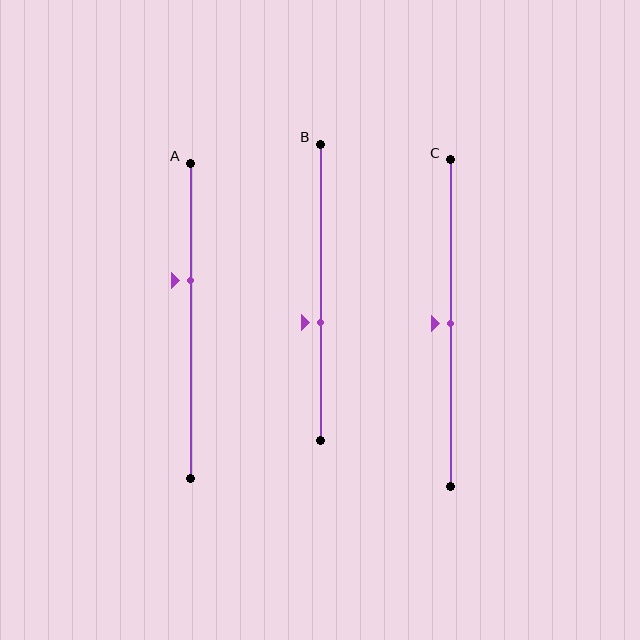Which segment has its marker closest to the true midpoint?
Segment C has its marker closest to the true midpoint.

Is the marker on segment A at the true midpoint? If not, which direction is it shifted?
No, the marker on segment A is shifted upward by about 13% of the segment length.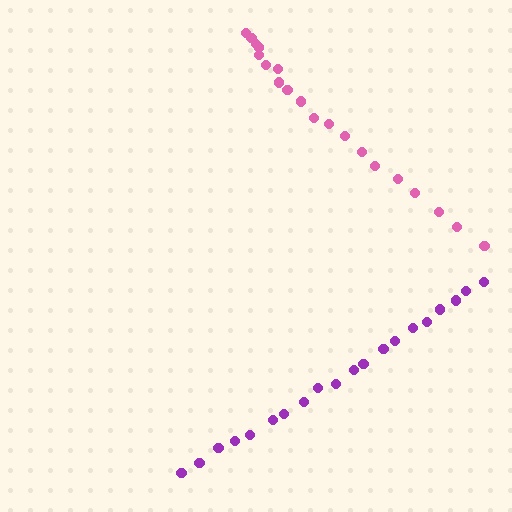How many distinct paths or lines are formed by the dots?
There are 2 distinct paths.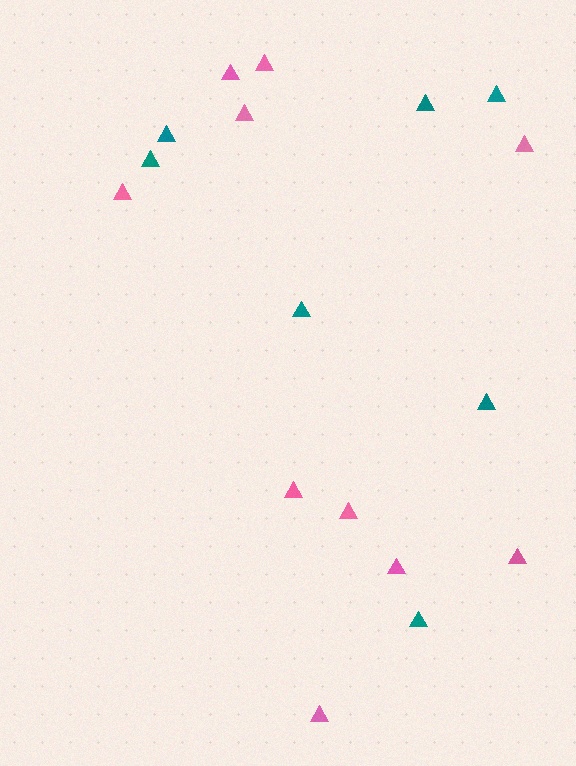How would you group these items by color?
There are 2 groups: one group of teal triangles (7) and one group of pink triangles (10).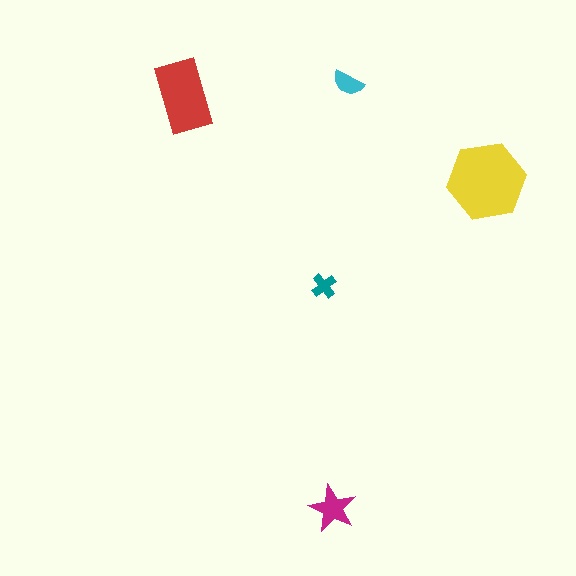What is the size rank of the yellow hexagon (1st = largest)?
1st.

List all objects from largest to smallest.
The yellow hexagon, the red rectangle, the magenta star, the cyan semicircle, the teal cross.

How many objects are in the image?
There are 5 objects in the image.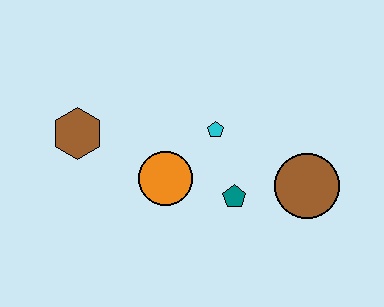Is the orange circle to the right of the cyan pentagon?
No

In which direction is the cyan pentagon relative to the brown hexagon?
The cyan pentagon is to the right of the brown hexagon.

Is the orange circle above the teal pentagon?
Yes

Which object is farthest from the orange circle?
The brown circle is farthest from the orange circle.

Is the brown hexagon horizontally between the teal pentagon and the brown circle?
No